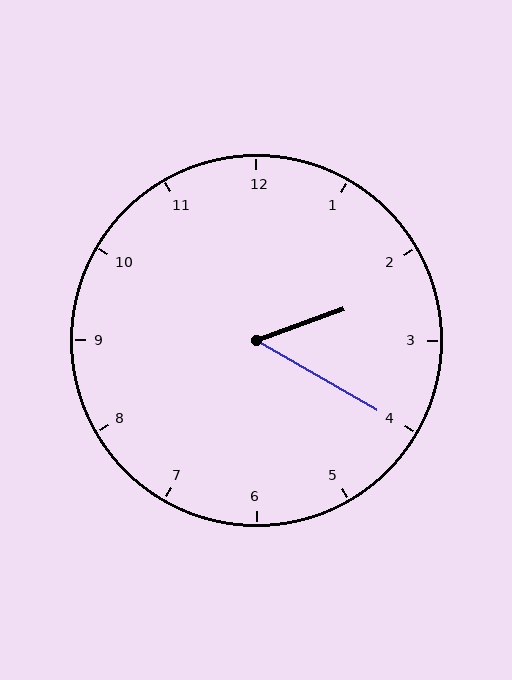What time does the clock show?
2:20.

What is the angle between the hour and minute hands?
Approximately 50 degrees.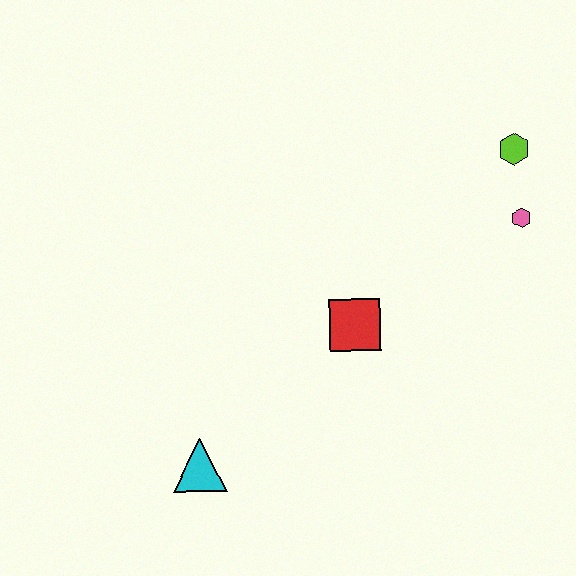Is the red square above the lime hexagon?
No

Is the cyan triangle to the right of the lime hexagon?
No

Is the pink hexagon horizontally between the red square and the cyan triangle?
No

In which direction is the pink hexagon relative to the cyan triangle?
The pink hexagon is to the right of the cyan triangle.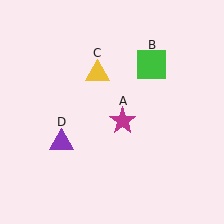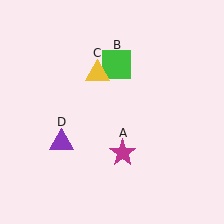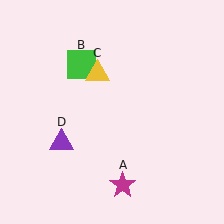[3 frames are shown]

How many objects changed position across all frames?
2 objects changed position: magenta star (object A), green square (object B).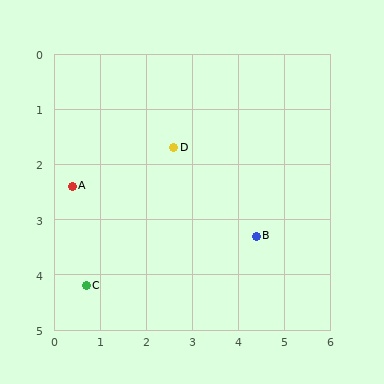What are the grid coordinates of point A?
Point A is at approximately (0.4, 2.4).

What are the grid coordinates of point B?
Point B is at approximately (4.4, 3.3).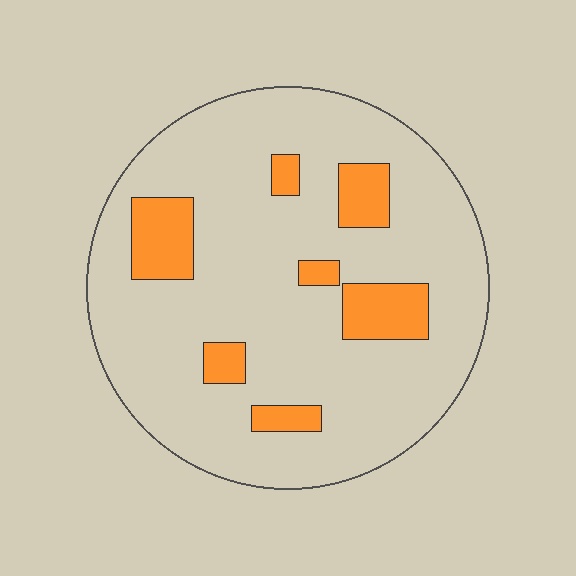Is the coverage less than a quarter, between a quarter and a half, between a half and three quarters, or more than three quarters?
Less than a quarter.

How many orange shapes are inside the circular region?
7.